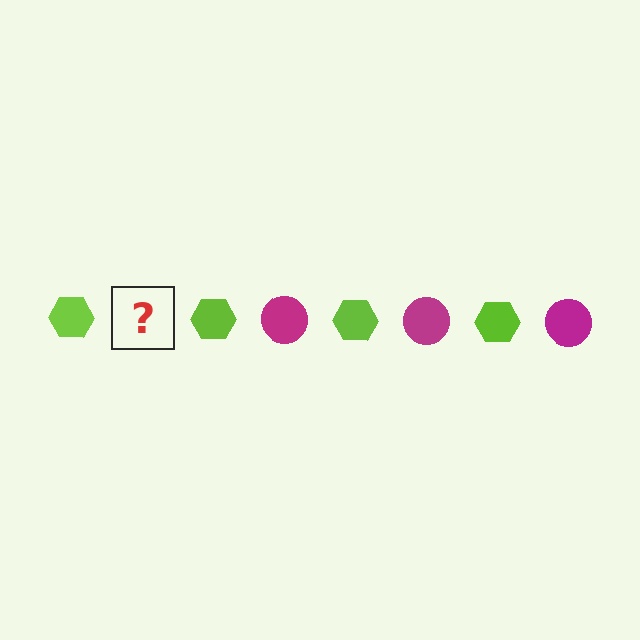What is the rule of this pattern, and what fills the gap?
The rule is that the pattern alternates between lime hexagon and magenta circle. The gap should be filled with a magenta circle.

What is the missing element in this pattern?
The missing element is a magenta circle.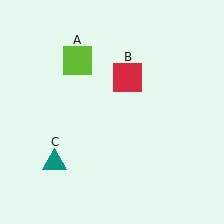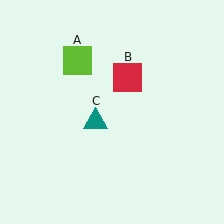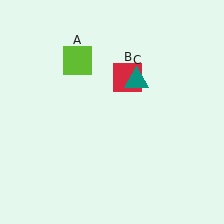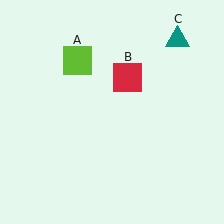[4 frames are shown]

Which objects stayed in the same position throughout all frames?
Lime square (object A) and red square (object B) remained stationary.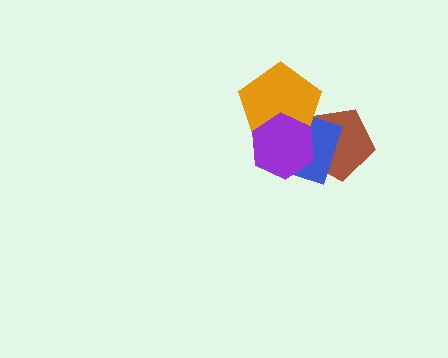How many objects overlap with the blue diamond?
3 objects overlap with the blue diamond.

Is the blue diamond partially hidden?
Yes, it is partially covered by another shape.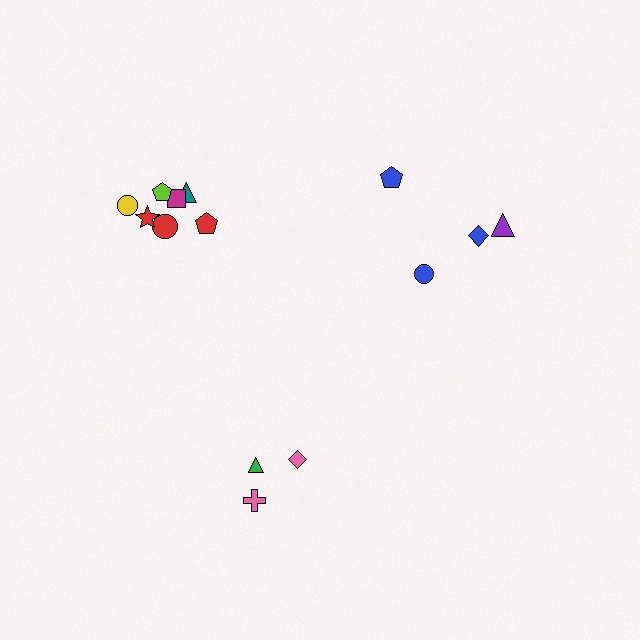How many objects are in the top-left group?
There are 7 objects.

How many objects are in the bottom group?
There are 3 objects.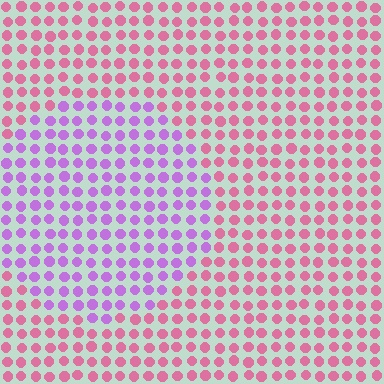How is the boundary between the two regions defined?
The boundary is defined purely by a slight shift in hue (about 50 degrees). Spacing, size, and orientation are identical on both sides.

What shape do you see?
I see a circle.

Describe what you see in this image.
The image is filled with small pink elements in a uniform arrangement. A circle-shaped region is visible where the elements are tinted to a slightly different hue, forming a subtle color boundary.